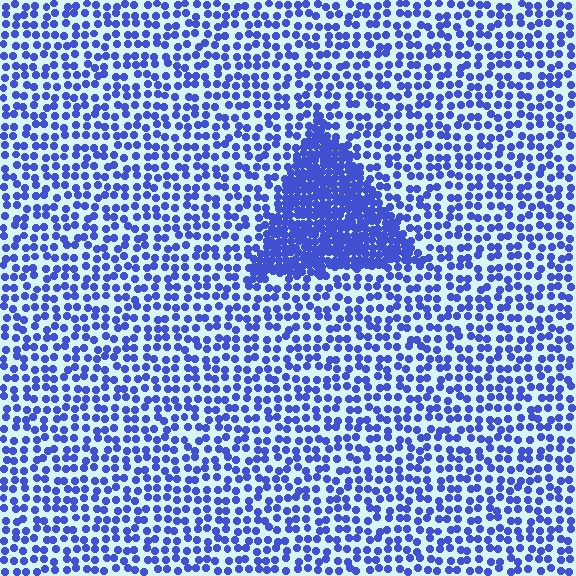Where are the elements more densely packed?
The elements are more densely packed inside the triangle boundary.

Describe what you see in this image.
The image contains small blue elements arranged at two different densities. A triangle-shaped region is visible where the elements are more densely packed than the surrounding area.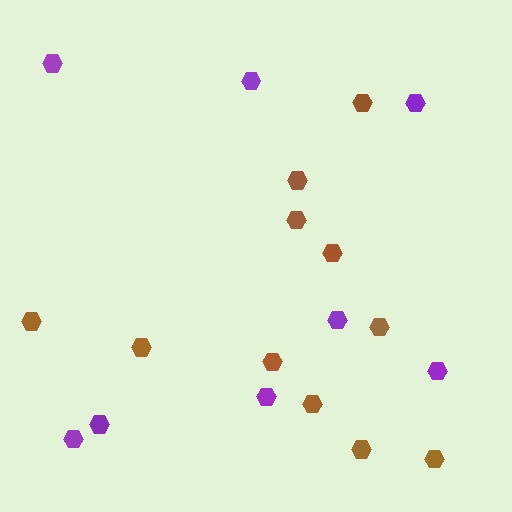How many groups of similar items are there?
There are 2 groups: one group of purple hexagons (8) and one group of brown hexagons (11).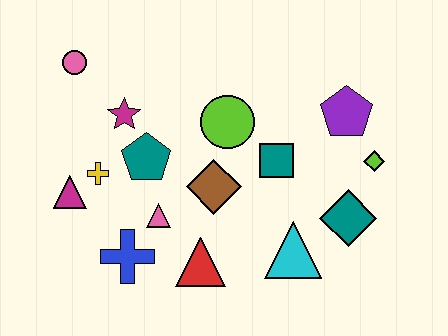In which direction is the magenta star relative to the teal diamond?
The magenta star is to the left of the teal diamond.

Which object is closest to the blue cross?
The pink triangle is closest to the blue cross.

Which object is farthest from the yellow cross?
The lime diamond is farthest from the yellow cross.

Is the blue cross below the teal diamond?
Yes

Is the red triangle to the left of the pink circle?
No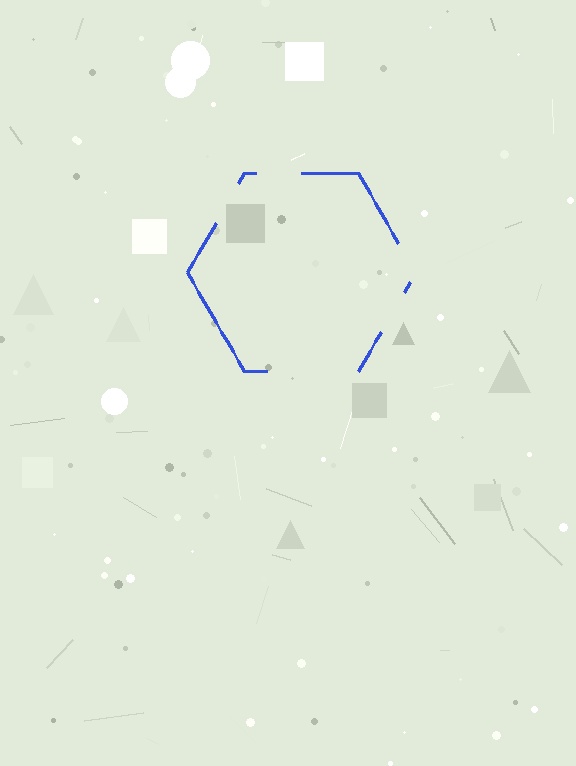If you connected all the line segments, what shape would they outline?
They would outline a hexagon.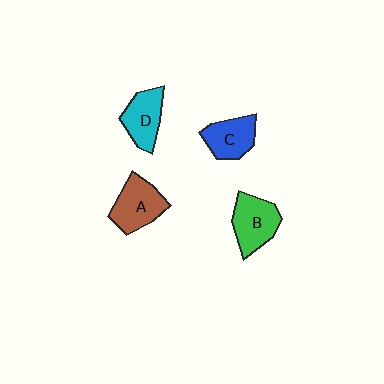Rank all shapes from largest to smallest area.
From largest to smallest: A (brown), B (green), D (cyan), C (blue).